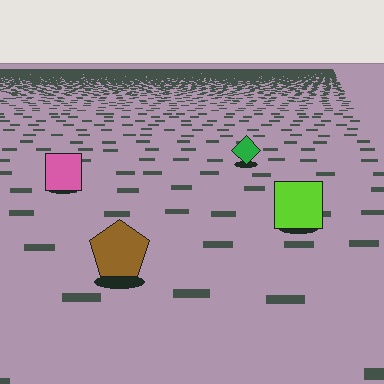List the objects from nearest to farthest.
From nearest to farthest: the brown pentagon, the lime square, the pink square, the green diamond.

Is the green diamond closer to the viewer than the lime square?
No. The lime square is closer — you can tell from the texture gradient: the ground texture is coarser near it.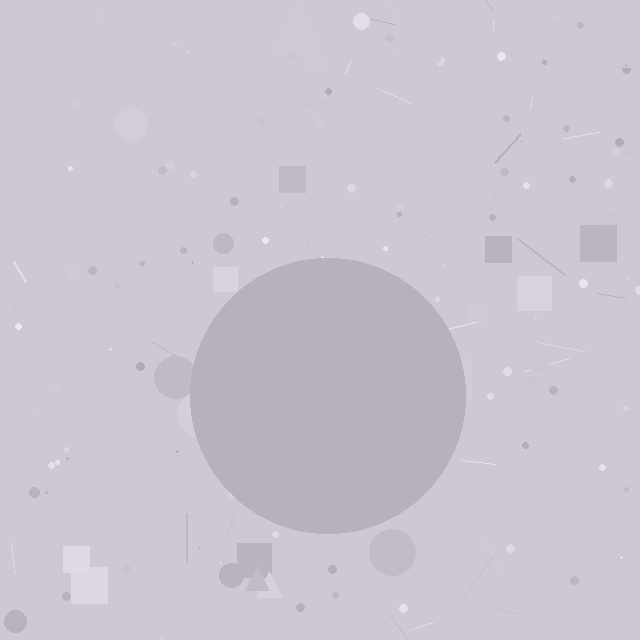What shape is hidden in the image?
A circle is hidden in the image.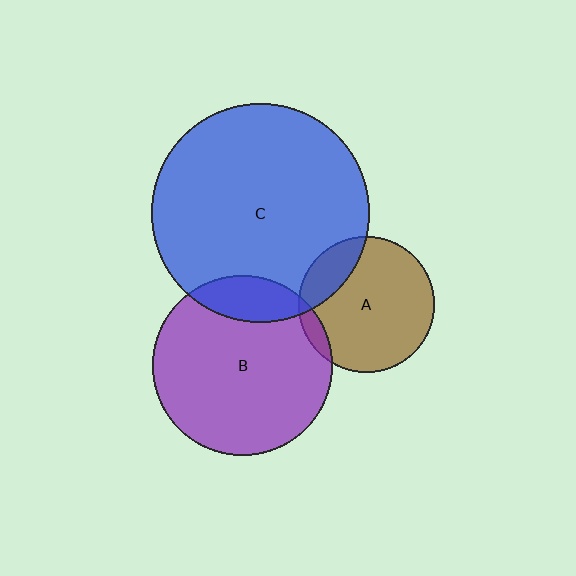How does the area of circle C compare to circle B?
Approximately 1.5 times.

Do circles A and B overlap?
Yes.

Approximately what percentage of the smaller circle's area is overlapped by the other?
Approximately 5%.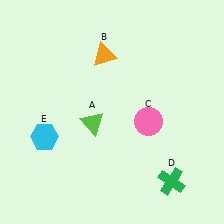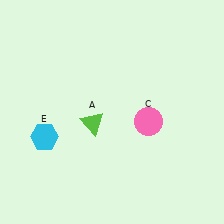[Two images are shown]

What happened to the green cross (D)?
The green cross (D) was removed in Image 2. It was in the bottom-right area of Image 1.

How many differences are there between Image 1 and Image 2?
There are 2 differences between the two images.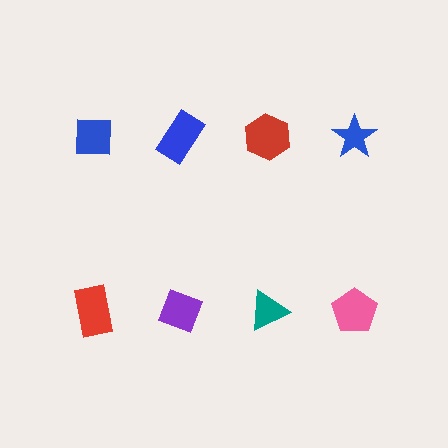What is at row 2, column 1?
A red rectangle.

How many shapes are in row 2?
4 shapes.